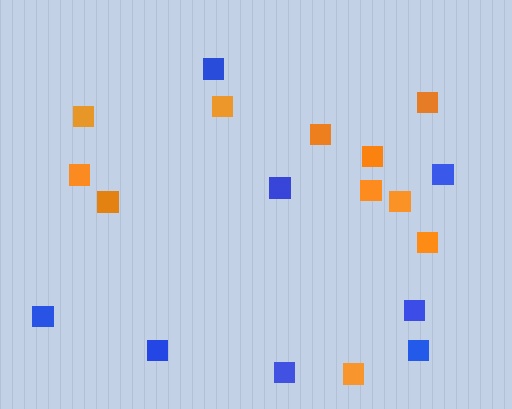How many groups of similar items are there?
There are 2 groups: one group of orange squares (11) and one group of blue squares (8).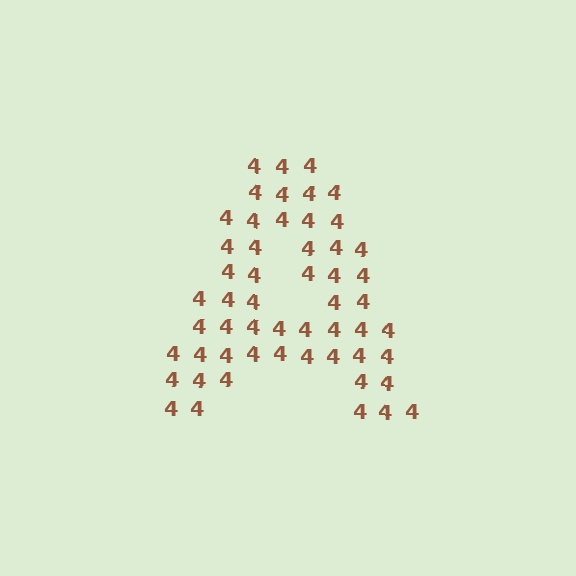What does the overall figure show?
The overall figure shows the letter A.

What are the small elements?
The small elements are digit 4's.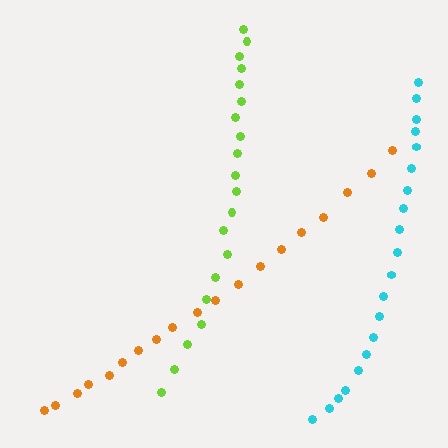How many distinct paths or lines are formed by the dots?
There are 3 distinct paths.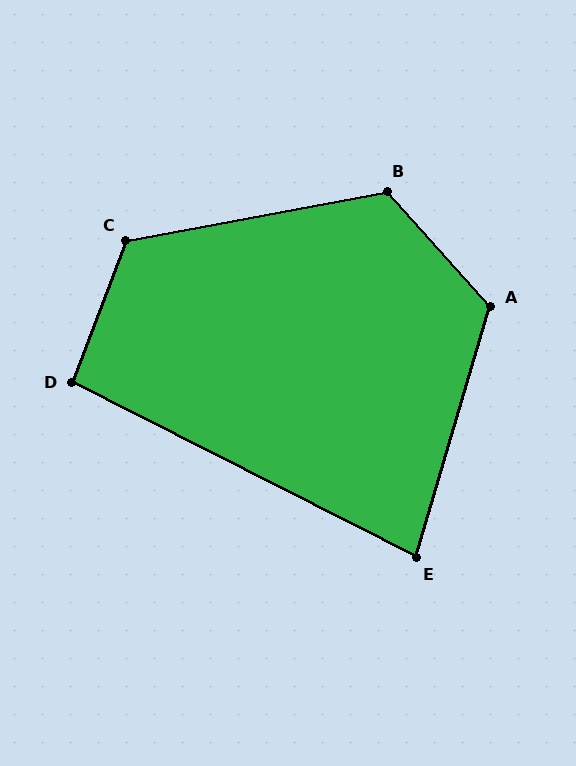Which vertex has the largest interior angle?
A, at approximately 122 degrees.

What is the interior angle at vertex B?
Approximately 121 degrees (obtuse).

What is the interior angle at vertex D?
Approximately 96 degrees (obtuse).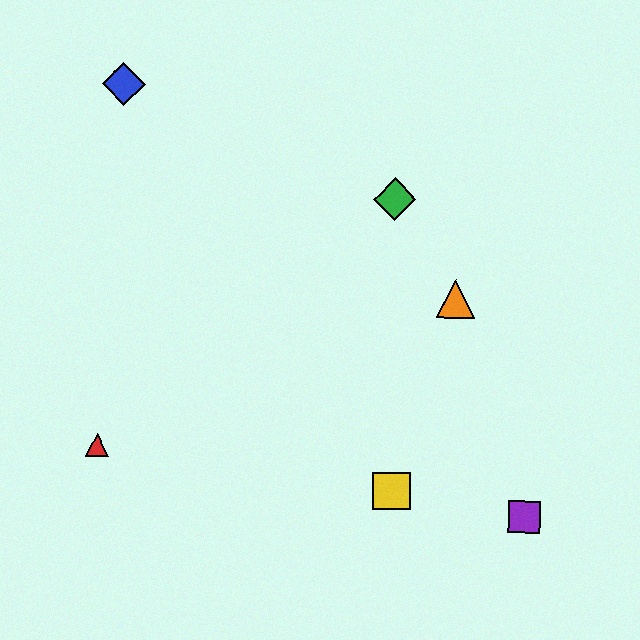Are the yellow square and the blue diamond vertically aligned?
No, the yellow square is at x≈392 and the blue diamond is at x≈123.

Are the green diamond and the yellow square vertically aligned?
Yes, both are at x≈395.